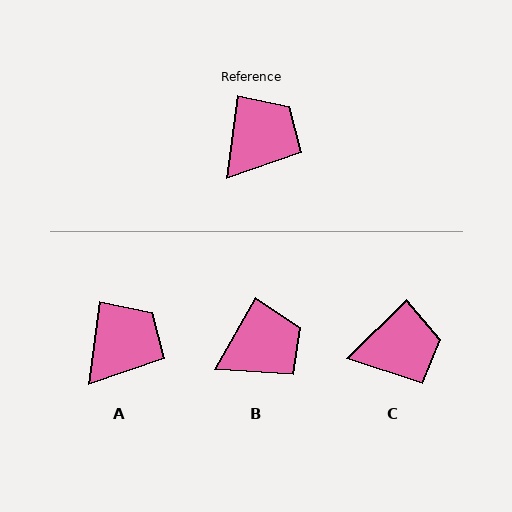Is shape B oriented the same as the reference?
No, it is off by about 23 degrees.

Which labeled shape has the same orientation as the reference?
A.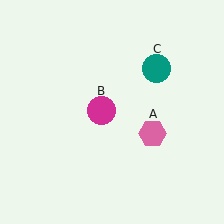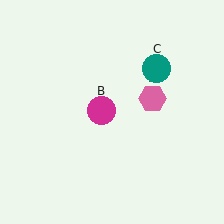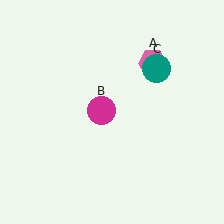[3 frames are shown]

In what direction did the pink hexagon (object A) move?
The pink hexagon (object A) moved up.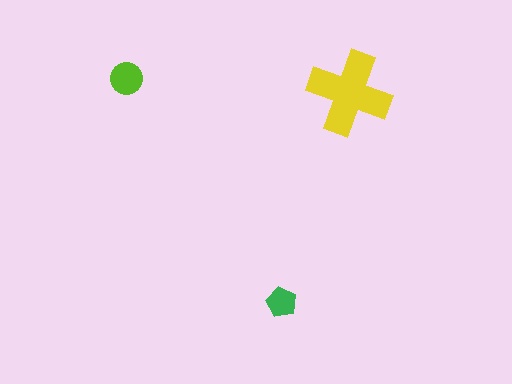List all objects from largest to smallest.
The yellow cross, the lime circle, the green pentagon.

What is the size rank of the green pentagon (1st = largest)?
3rd.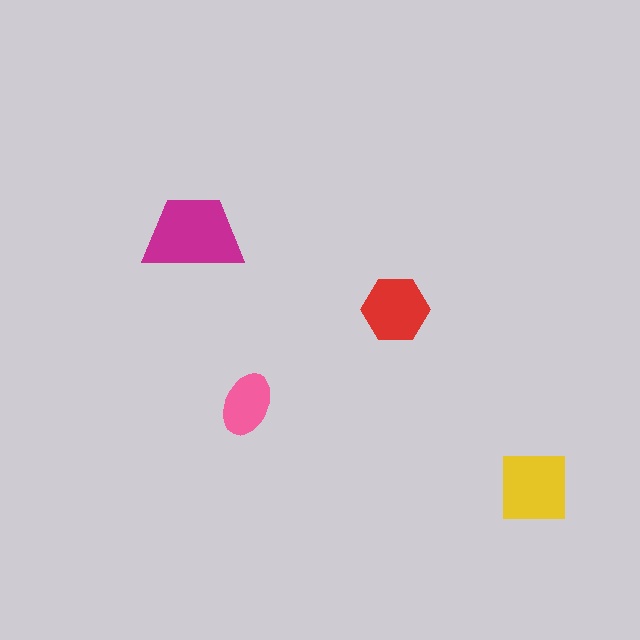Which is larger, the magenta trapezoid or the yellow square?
The magenta trapezoid.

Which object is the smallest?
The pink ellipse.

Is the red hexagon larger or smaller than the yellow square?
Smaller.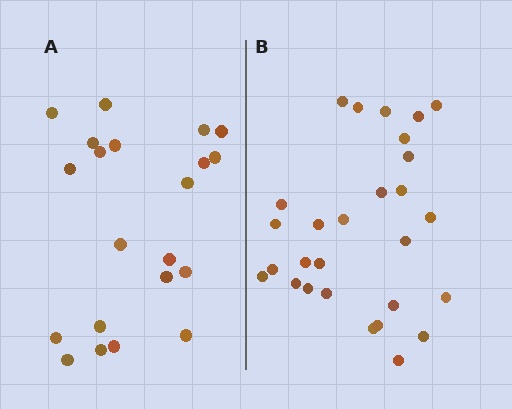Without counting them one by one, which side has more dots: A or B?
Region B (the right region) has more dots.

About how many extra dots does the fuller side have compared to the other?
Region B has roughly 8 or so more dots than region A.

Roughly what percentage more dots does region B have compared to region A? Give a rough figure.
About 35% more.